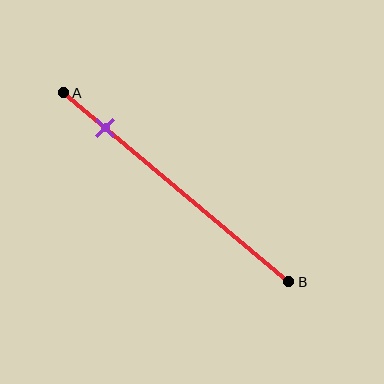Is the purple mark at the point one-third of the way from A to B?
No, the mark is at about 20% from A, not at the 33% one-third point.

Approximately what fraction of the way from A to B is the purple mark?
The purple mark is approximately 20% of the way from A to B.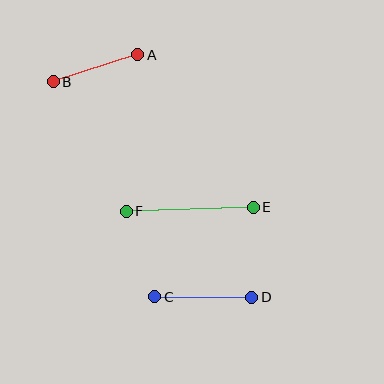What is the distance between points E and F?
The distance is approximately 127 pixels.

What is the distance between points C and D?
The distance is approximately 97 pixels.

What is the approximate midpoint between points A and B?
The midpoint is at approximately (95, 68) pixels.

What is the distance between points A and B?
The distance is approximately 89 pixels.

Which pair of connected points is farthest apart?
Points E and F are farthest apart.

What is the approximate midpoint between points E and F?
The midpoint is at approximately (190, 209) pixels.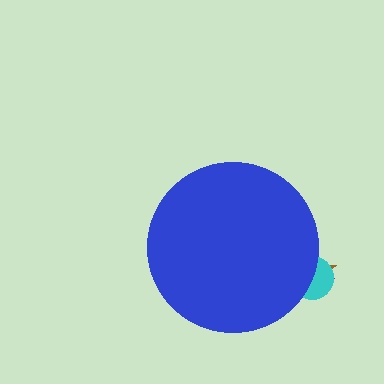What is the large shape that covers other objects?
A blue circle.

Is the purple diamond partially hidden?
Yes, the purple diamond is partially hidden behind the blue circle.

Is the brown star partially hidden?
Yes, the brown star is partially hidden behind the blue circle.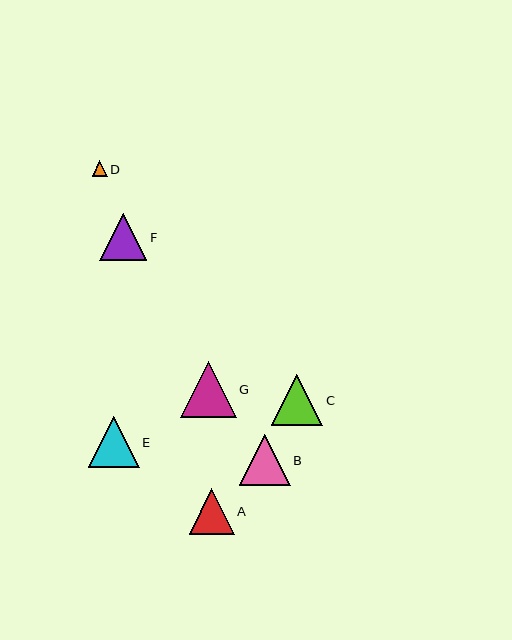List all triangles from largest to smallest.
From largest to smallest: G, C, E, B, F, A, D.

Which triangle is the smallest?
Triangle D is the smallest with a size of approximately 15 pixels.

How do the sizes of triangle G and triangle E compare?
Triangle G and triangle E are approximately the same size.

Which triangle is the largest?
Triangle G is the largest with a size of approximately 55 pixels.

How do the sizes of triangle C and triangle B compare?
Triangle C and triangle B are approximately the same size.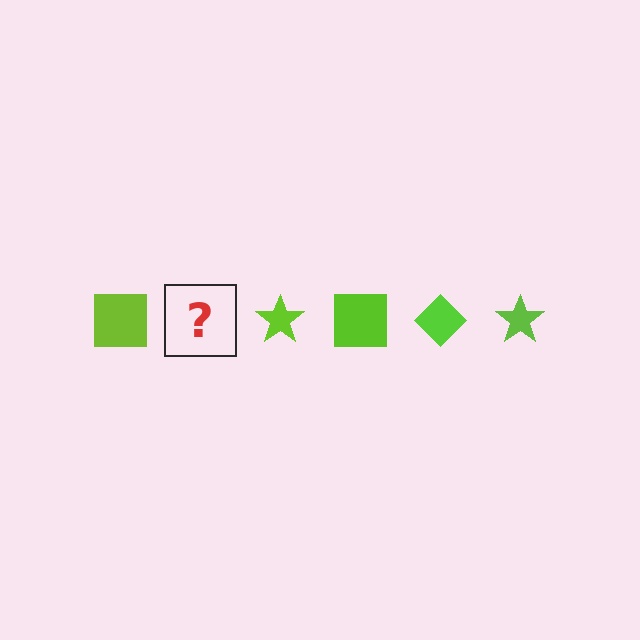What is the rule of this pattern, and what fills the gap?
The rule is that the pattern cycles through square, diamond, star shapes in lime. The gap should be filled with a lime diamond.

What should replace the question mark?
The question mark should be replaced with a lime diamond.